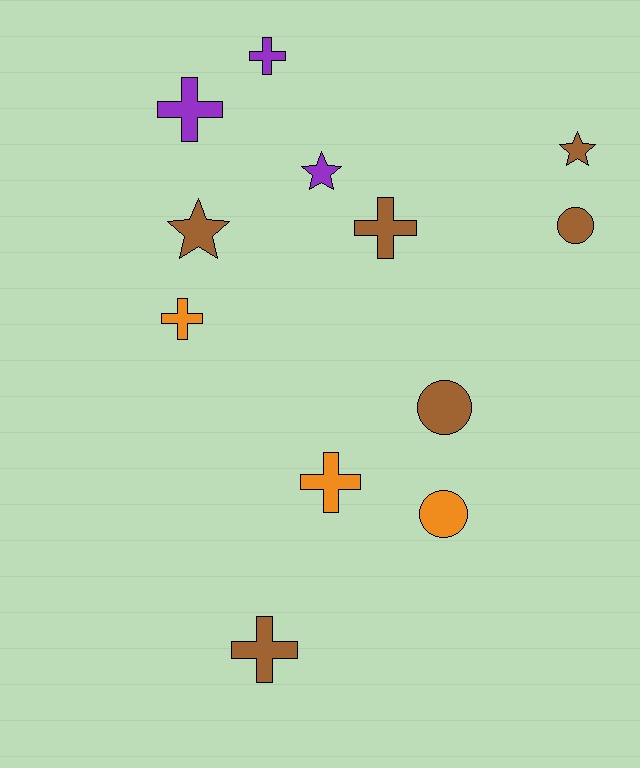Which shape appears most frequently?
Cross, with 6 objects.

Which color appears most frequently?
Brown, with 6 objects.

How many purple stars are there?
There is 1 purple star.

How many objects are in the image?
There are 12 objects.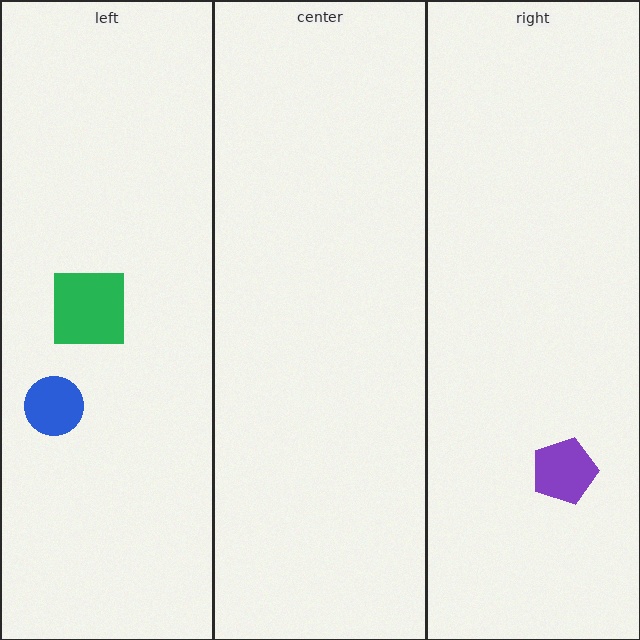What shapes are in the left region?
The blue circle, the green square.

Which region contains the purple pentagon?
The right region.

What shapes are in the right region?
The purple pentagon.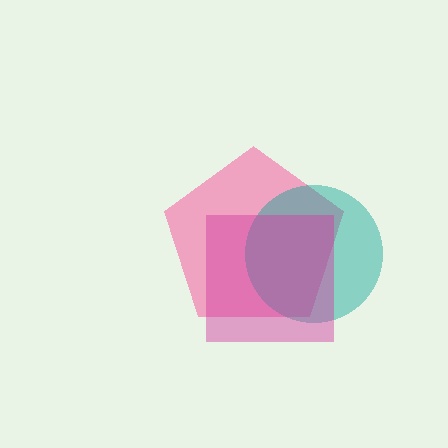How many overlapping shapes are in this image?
There are 3 overlapping shapes in the image.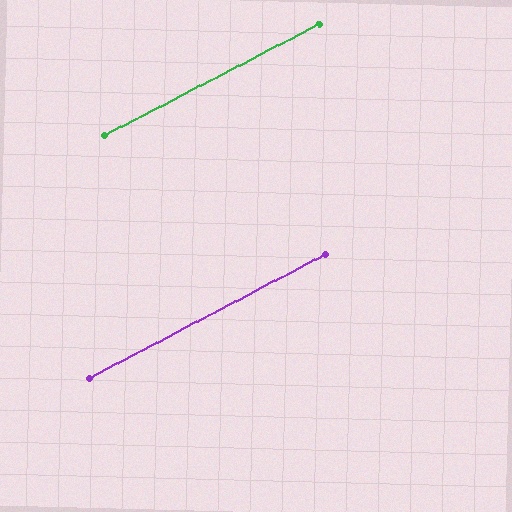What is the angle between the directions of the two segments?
Approximately 0 degrees.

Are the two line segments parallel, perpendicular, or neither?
Parallel — their directions differ by only 0.2°.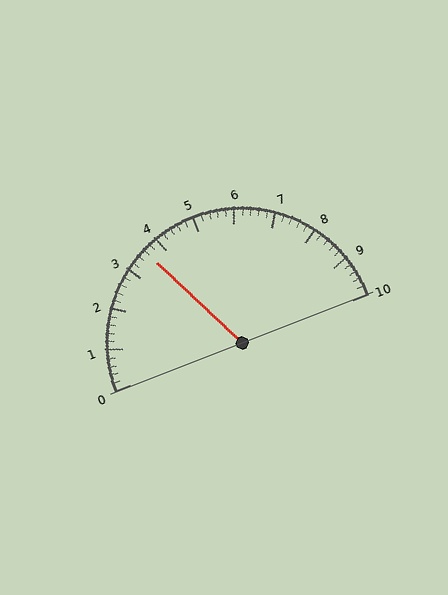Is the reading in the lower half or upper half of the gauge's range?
The reading is in the lower half of the range (0 to 10).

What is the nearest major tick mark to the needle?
The nearest major tick mark is 4.